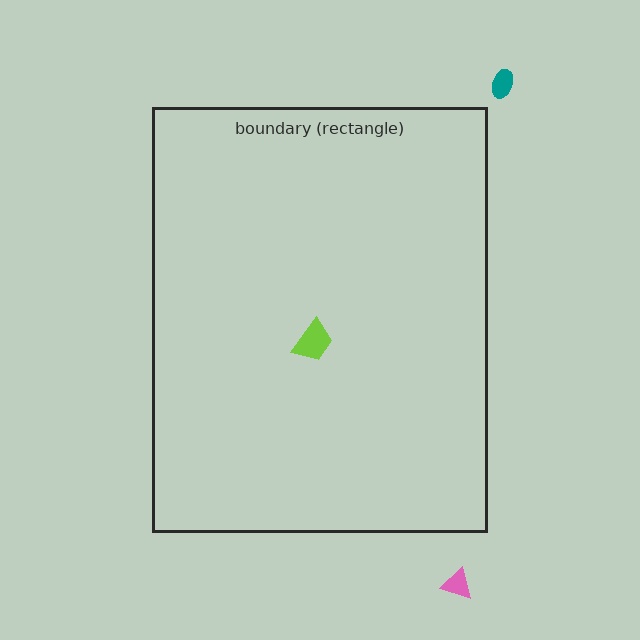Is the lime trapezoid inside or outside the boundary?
Inside.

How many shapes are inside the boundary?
1 inside, 2 outside.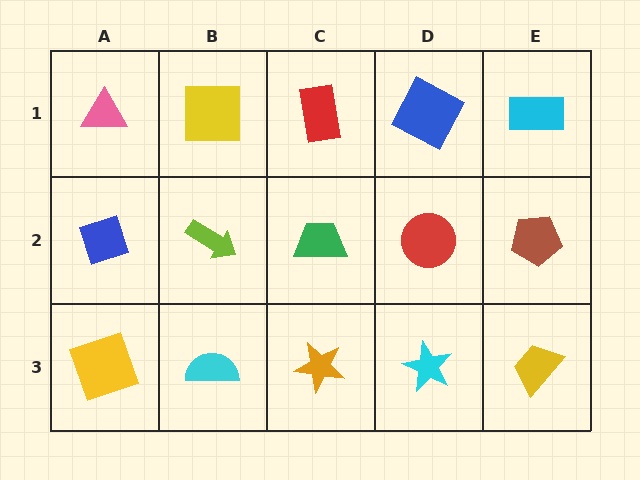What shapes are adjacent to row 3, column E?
A brown pentagon (row 2, column E), a cyan star (row 3, column D).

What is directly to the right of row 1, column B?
A red rectangle.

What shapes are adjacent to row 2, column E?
A cyan rectangle (row 1, column E), a yellow trapezoid (row 3, column E), a red circle (row 2, column D).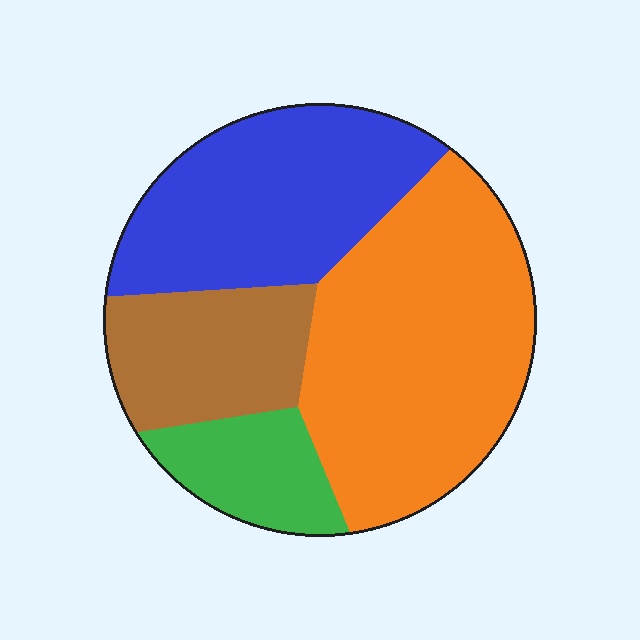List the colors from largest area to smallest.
From largest to smallest: orange, blue, brown, green.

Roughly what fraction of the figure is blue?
Blue covers around 30% of the figure.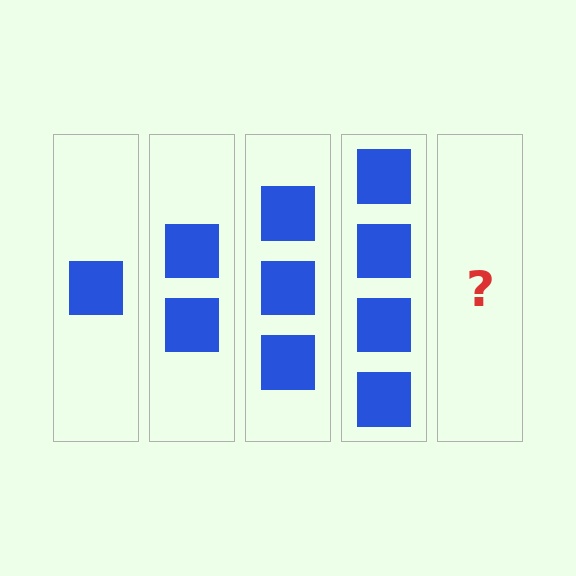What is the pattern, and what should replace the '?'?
The pattern is that each step adds one more square. The '?' should be 5 squares.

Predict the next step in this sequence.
The next step is 5 squares.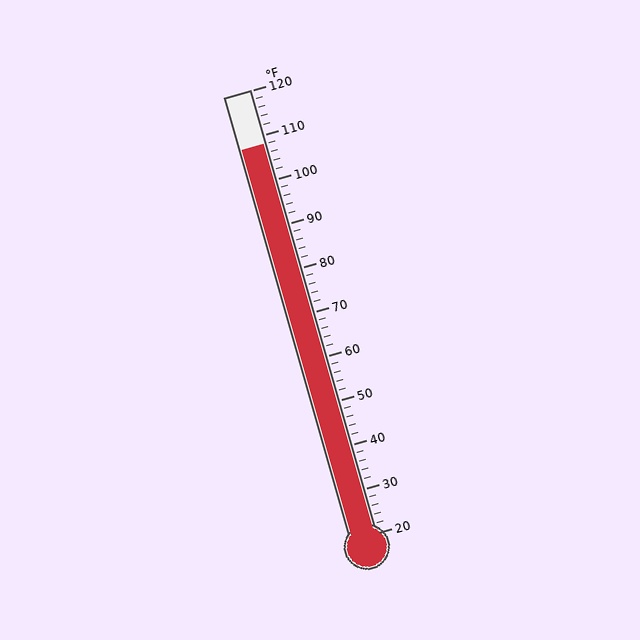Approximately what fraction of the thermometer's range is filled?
The thermometer is filled to approximately 90% of its range.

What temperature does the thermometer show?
The thermometer shows approximately 108°F.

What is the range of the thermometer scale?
The thermometer scale ranges from 20°F to 120°F.